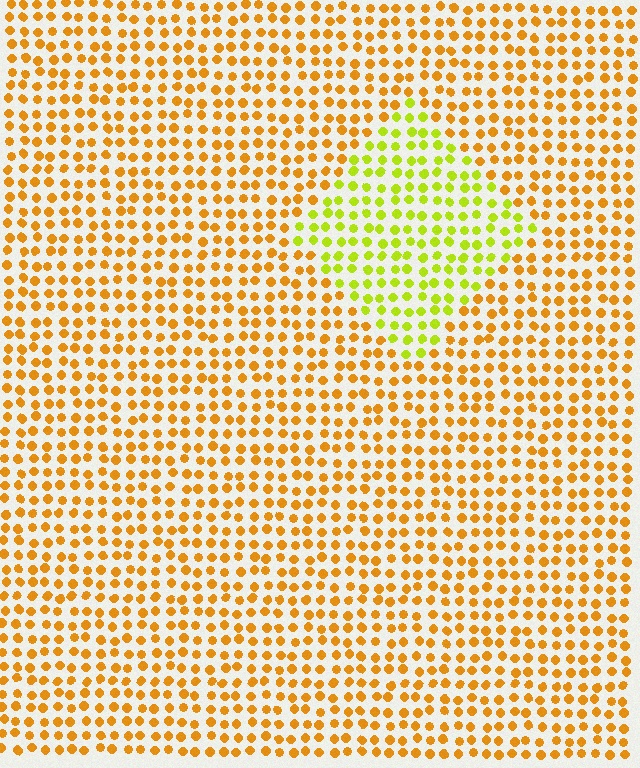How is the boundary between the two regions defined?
The boundary is defined purely by a slight shift in hue (about 40 degrees). Spacing, size, and orientation are identical on both sides.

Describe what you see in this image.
The image is filled with small orange elements in a uniform arrangement. A diamond-shaped region is visible where the elements are tinted to a slightly different hue, forming a subtle color boundary.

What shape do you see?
I see a diamond.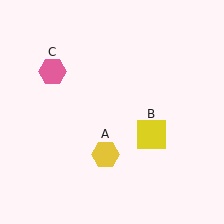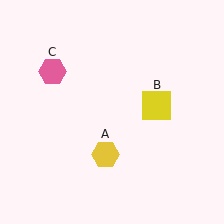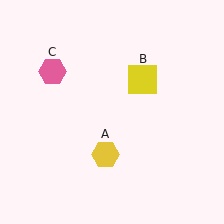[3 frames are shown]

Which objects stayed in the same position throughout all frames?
Yellow hexagon (object A) and pink hexagon (object C) remained stationary.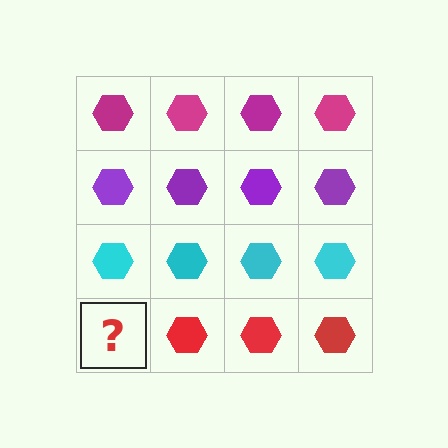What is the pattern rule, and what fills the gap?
The rule is that each row has a consistent color. The gap should be filled with a red hexagon.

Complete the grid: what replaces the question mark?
The question mark should be replaced with a red hexagon.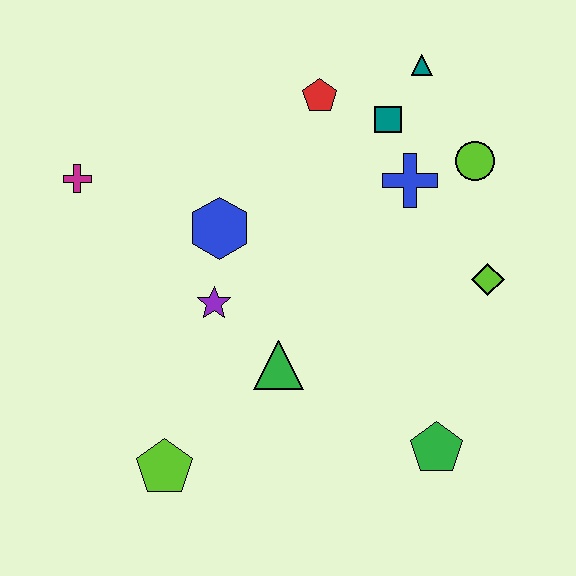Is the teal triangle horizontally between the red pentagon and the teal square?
No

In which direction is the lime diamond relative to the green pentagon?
The lime diamond is above the green pentagon.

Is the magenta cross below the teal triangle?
Yes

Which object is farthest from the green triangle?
The teal triangle is farthest from the green triangle.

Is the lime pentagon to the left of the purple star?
Yes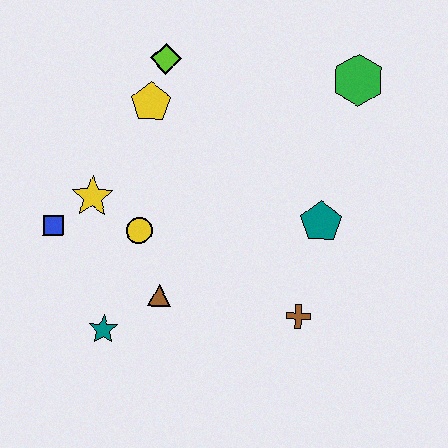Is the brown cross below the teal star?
No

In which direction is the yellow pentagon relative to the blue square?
The yellow pentagon is above the blue square.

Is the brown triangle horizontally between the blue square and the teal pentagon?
Yes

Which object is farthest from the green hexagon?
The teal star is farthest from the green hexagon.